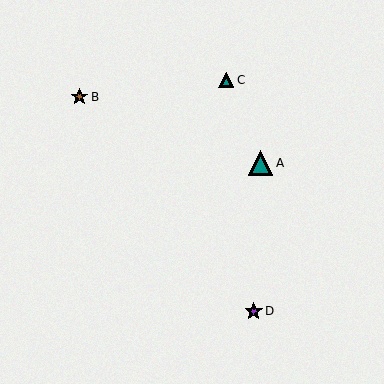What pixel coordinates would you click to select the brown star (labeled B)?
Click at (79, 97) to select the brown star B.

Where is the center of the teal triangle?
The center of the teal triangle is at (261, 163).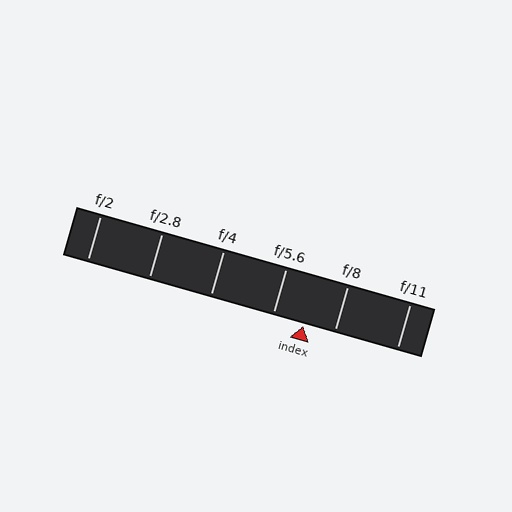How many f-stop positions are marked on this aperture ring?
There are 6 f-stop positions marked.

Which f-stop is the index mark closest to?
The index mark is closest to f/5.6.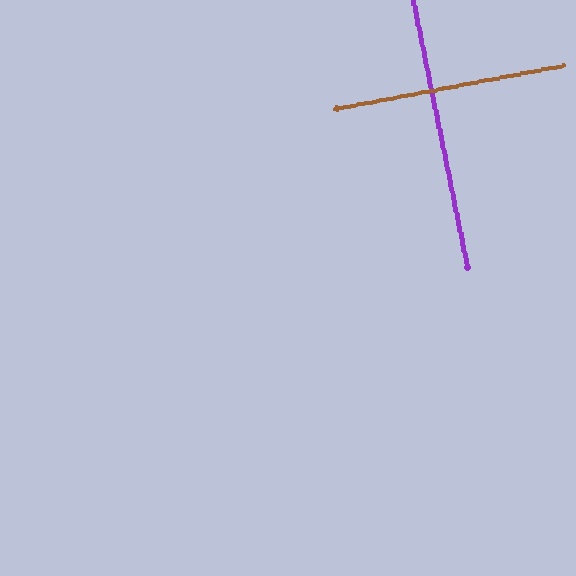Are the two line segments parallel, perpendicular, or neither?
Perpendicular — they meet at approximately 89°.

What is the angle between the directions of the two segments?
Approximately 89 degrees.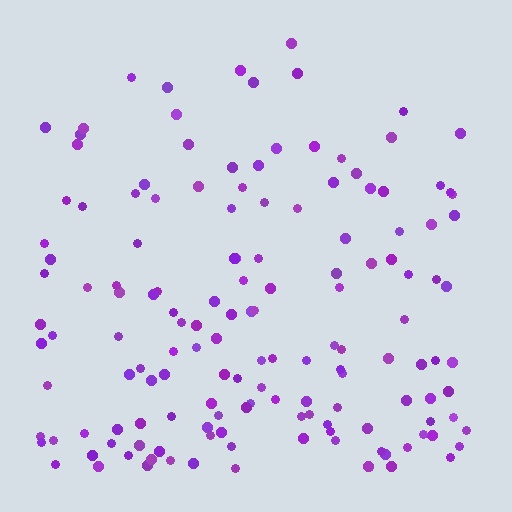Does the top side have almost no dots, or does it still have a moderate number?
Still a moderate number, just noticeably fewer than the bottom.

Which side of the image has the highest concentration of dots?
The bottom.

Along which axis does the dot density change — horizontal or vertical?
Vertical.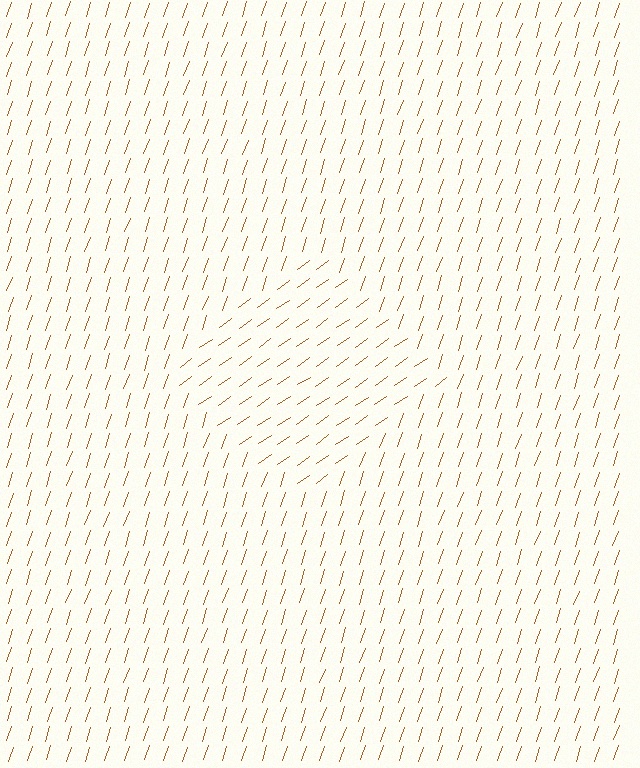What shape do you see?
I see a diamond.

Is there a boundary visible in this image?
Yes, there is a texture boundary formed by a change in line orientation.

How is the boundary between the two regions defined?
The boundary is defined purely by a change in line orientation (approximately 37 degrees difference). All lines are the same color and thickness.